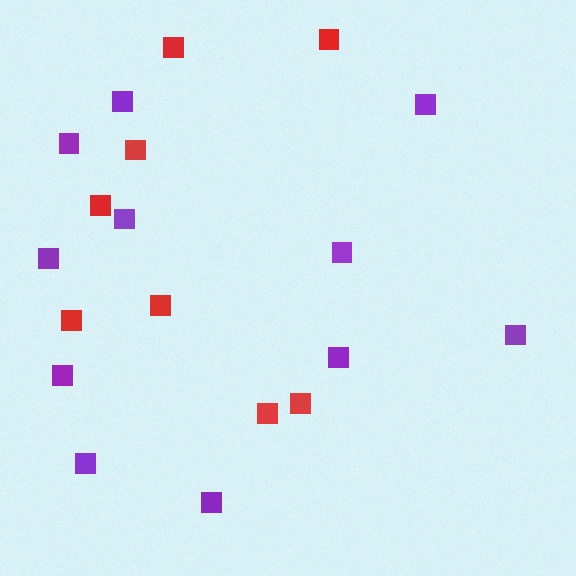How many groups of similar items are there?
There are 2 groups: one group of purple squares (11) and one group of red squares (8).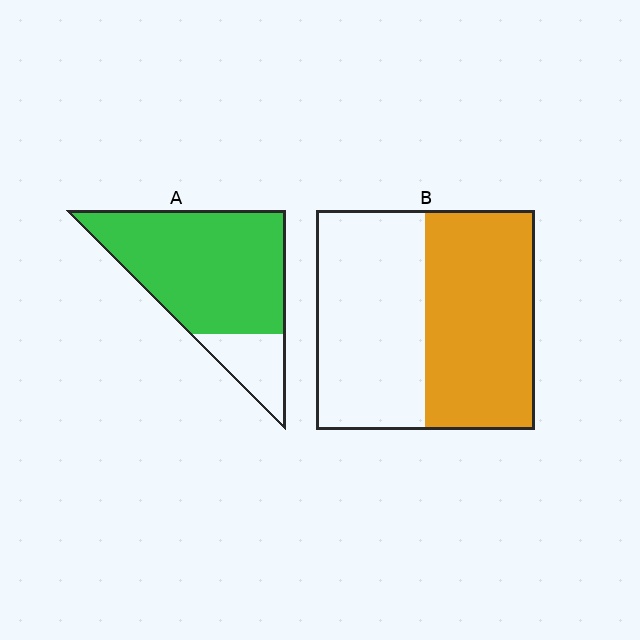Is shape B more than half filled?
Roughly half.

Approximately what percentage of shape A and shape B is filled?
A is approximately 80% and B is approximately 50%.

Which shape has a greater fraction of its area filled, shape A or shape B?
Shape A.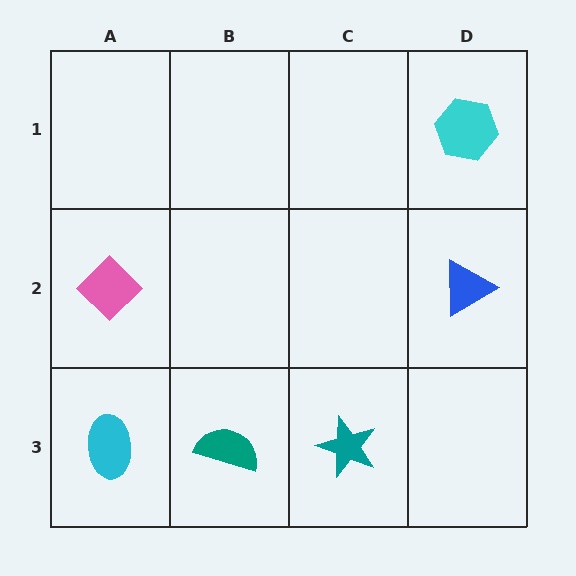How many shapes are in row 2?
2 shapes.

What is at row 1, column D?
A cyan hexagon.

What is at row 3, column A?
A cyan ellipse.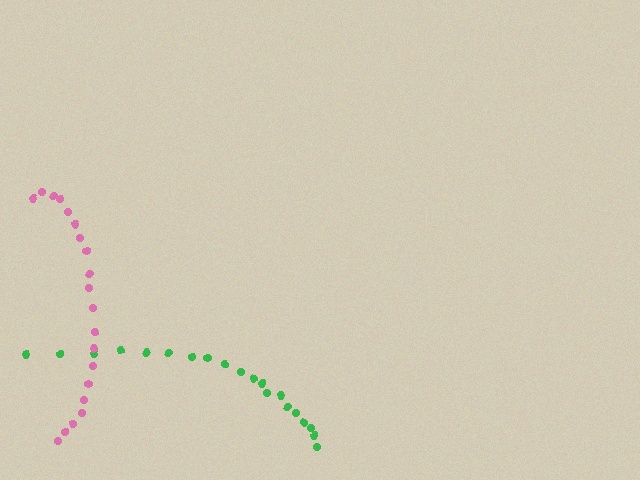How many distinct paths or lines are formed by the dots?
There are 2 distinct paths.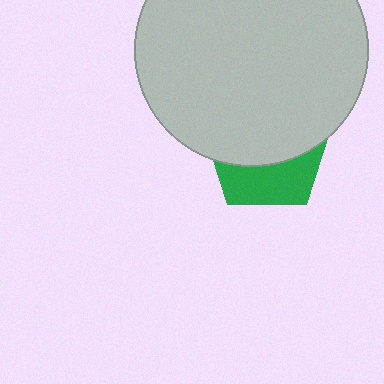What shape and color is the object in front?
The object in front is a light gray circle.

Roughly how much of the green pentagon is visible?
A small part of it is visible (roughly 38%).